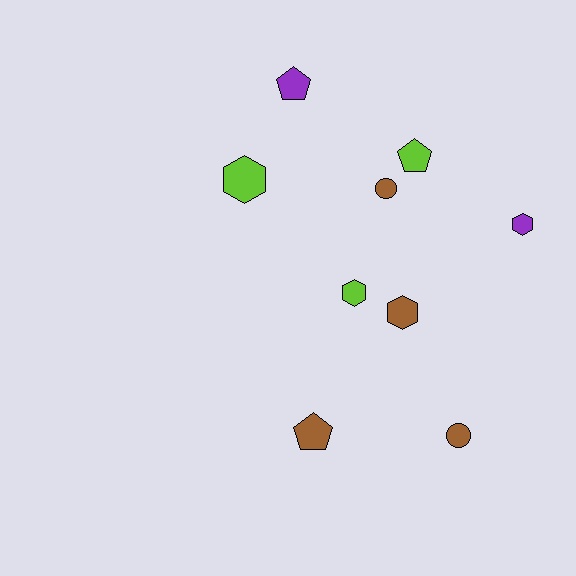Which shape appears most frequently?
Hexagon, with 4 objects.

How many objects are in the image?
There are 9 objects.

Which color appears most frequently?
Brown, with 4 objects.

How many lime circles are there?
There are no lime circles.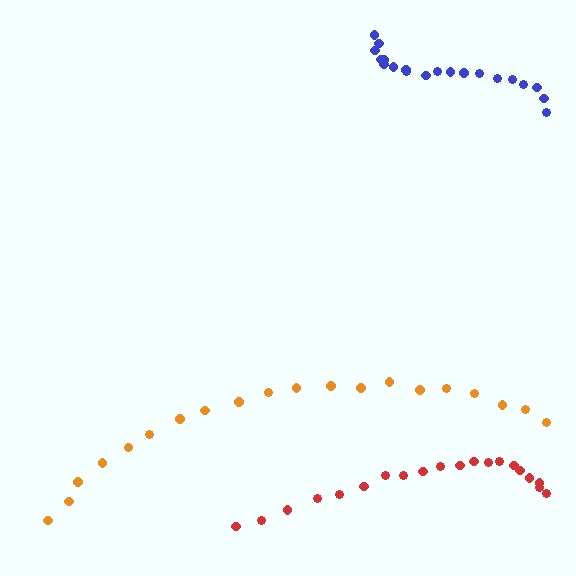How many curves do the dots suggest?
There are 3 distinct paths.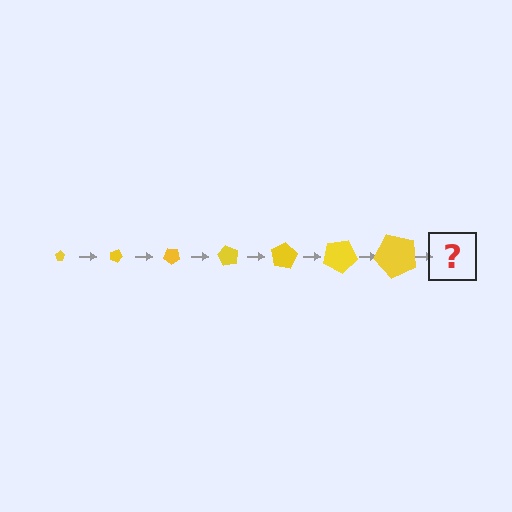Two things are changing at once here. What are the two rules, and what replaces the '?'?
The two rules are that the pentagon grows larger each step and it rotates 20 degrees each step. The '?' should be a pentagon, larger than the previous one and rotated 140 degrees from the start.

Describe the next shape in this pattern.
It should be a pentagon, larger than the previous one and rotated 140 degrees from the start.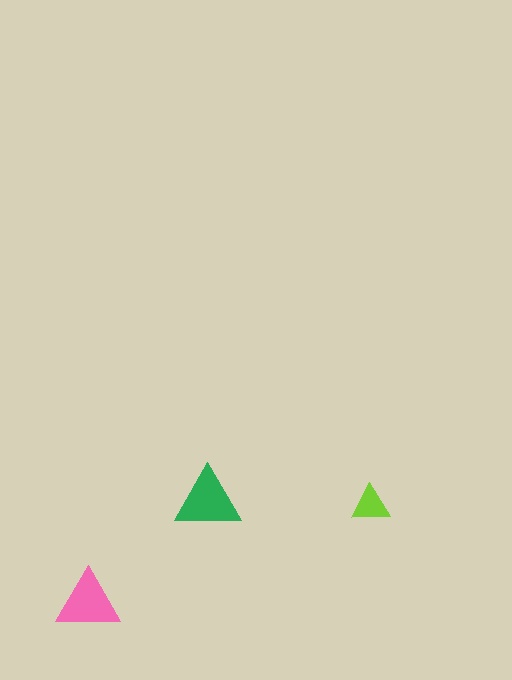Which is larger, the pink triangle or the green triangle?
The green one.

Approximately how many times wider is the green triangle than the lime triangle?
About 1.5 times wider.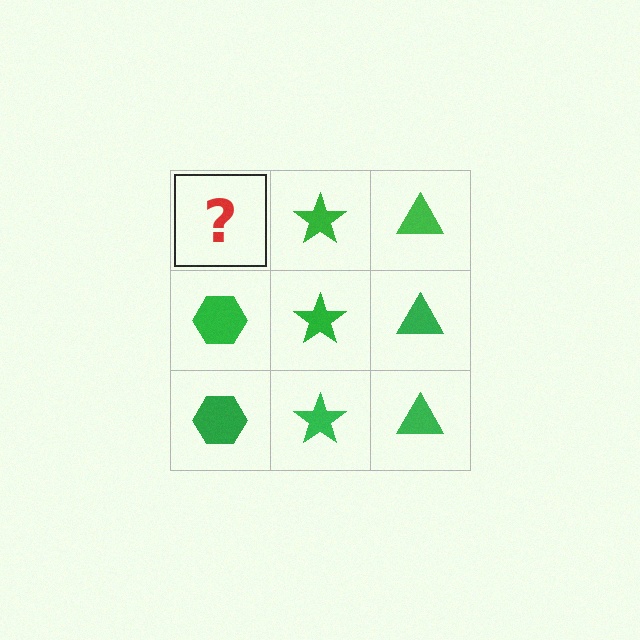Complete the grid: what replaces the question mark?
The question mark should be replaced with a green hexagon.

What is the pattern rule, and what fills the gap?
The rule is that each column has a consistent shape. The gap should be filled with a green hexagon.